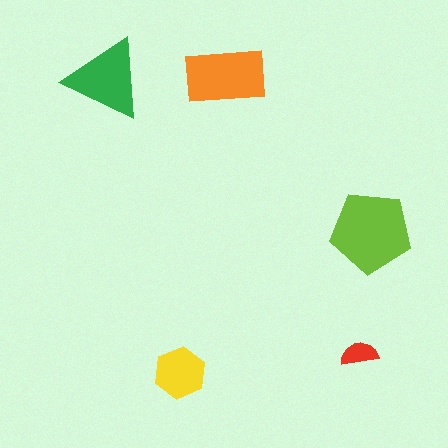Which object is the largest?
The lime pentagon.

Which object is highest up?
The orange rectangle is topmost.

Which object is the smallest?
The red semicircle.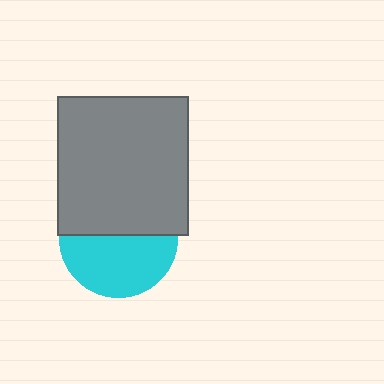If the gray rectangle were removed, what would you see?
You would see the complete cyan circle.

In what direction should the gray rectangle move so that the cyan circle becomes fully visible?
The gray rectangle should move up. That is the shortest direction to clear the overlap and leave the cyan circle fully visible.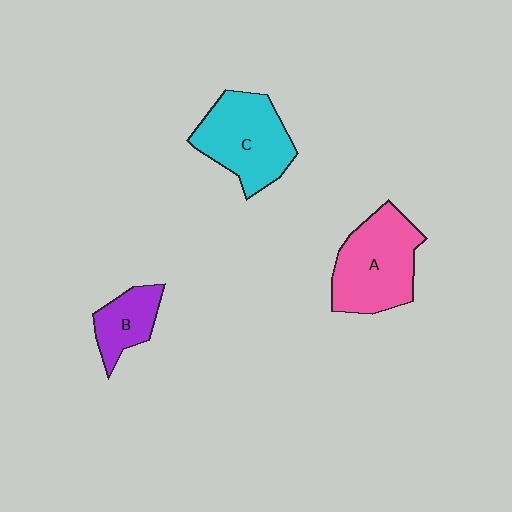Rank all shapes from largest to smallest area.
From largest to smallest: A (pink), C (cyan), B (purple).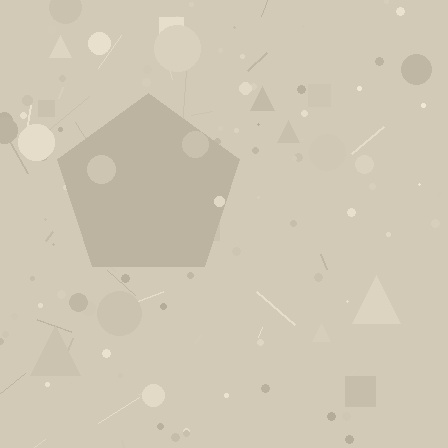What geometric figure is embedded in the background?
A pentagon is embedded in the background.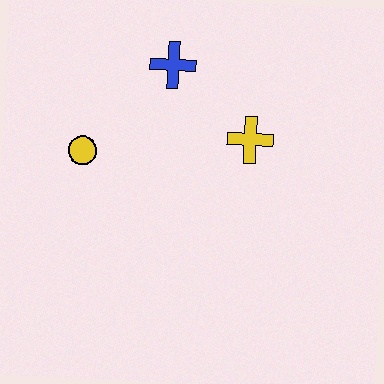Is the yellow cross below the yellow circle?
No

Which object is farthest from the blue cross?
The yellow circle is farthest from the blue cross.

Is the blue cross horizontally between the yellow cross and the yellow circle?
Yes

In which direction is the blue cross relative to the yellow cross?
The blue cross is to the left of the yellow cross.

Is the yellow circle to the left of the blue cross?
Yes